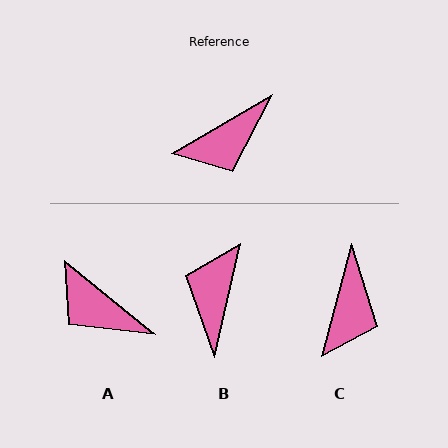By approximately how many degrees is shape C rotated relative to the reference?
Approximately 44 degrees counter-clockwise.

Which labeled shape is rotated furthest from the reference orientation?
B, about 133 degrees away.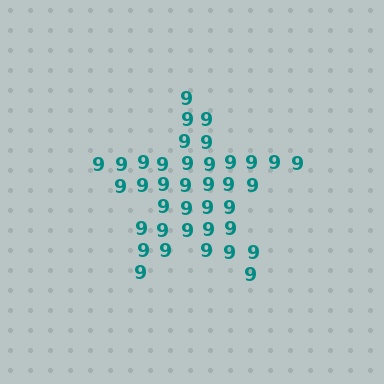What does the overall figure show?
The overall figure shows a star.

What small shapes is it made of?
It is made of small digit 9's.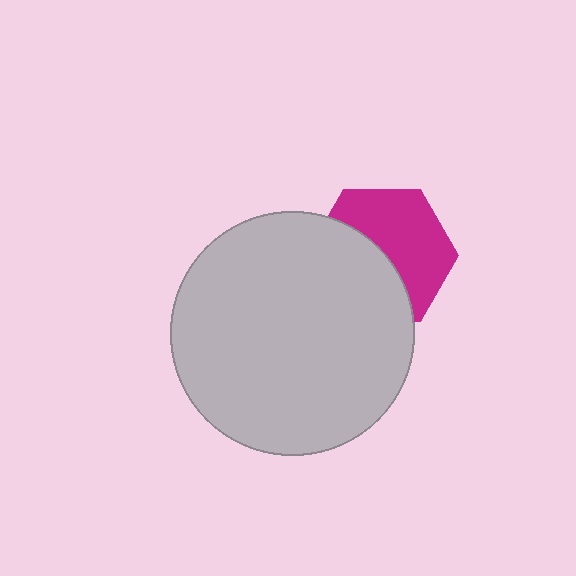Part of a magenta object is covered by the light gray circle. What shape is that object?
It is a hexagon.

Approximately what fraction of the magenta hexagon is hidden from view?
Roughly 47% of the magenta hexagon is hidden behind the light gray circle.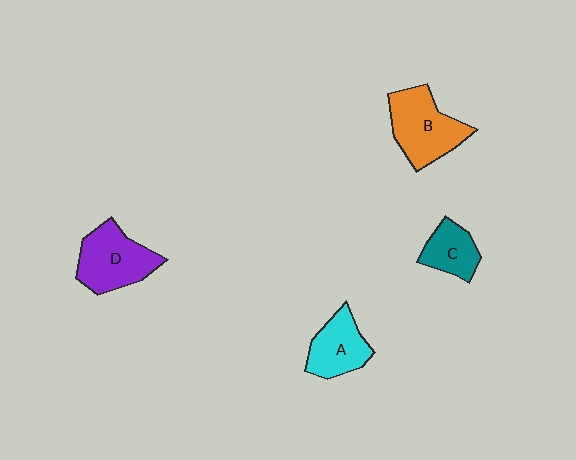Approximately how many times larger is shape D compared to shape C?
Approximately 1.6 times.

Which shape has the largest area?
Shape B (orange).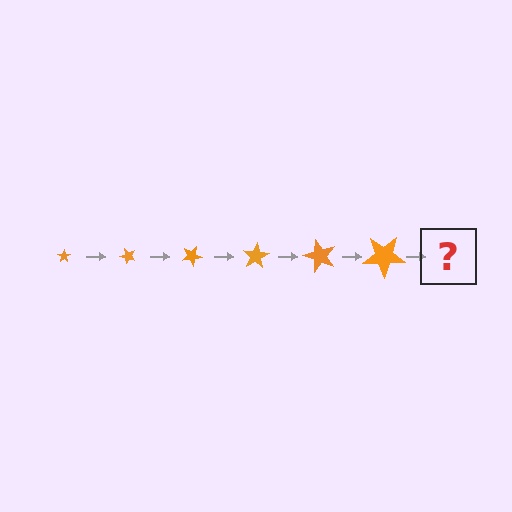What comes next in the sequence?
The next element should be a star, larger than the previous one and rotated 300 degrees from the start.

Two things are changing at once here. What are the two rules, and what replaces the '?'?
The two rules are that the star grows larger each step and it rotates 50 degrees each step. The '?' should be a star, larger than the previous one and rotated 300 degrees from the start.